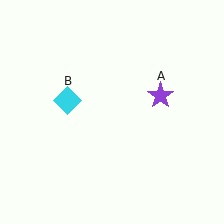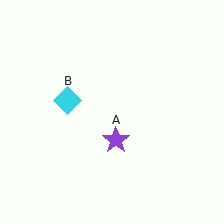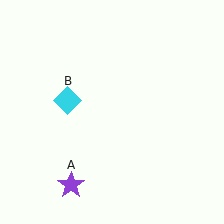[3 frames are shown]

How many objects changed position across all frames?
1 object changed position: purple star (object A).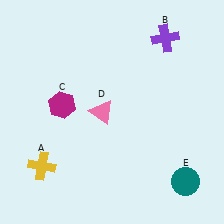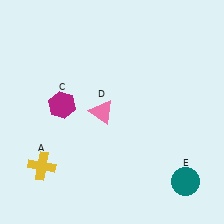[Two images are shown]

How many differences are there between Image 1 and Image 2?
There is 1 difference between the two images.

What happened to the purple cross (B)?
The purple cross (B) was removed in Image 2. It was in the top-right area of Image 1.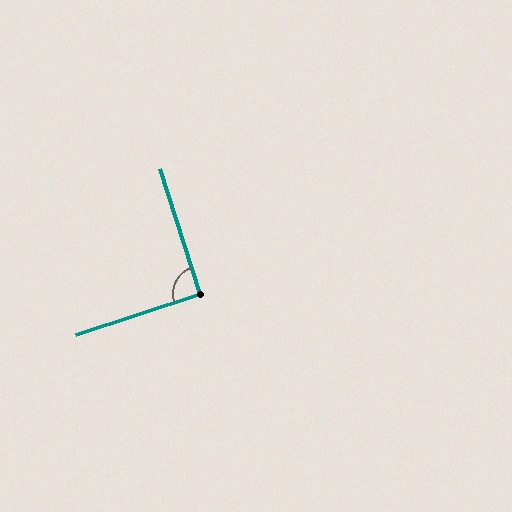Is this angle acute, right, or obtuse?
It is approximately a right angle.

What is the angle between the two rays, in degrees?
Approximately 90 degrees.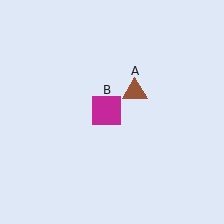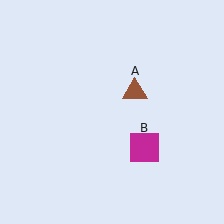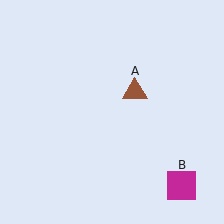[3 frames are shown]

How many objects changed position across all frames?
1 object changed position: magenta square (object B).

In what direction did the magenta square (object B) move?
The magenta square (object B) moved down and to the right.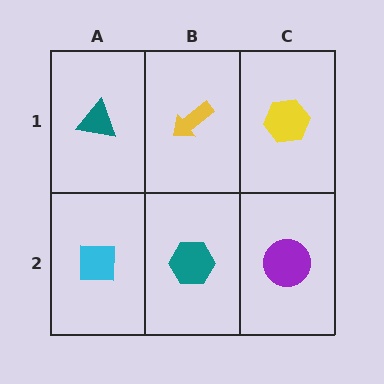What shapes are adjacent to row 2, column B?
A yellow arrow (row 1, column B), a cyan square (row 2, column A), a purple circle (row 2, column C).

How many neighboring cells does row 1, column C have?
2.